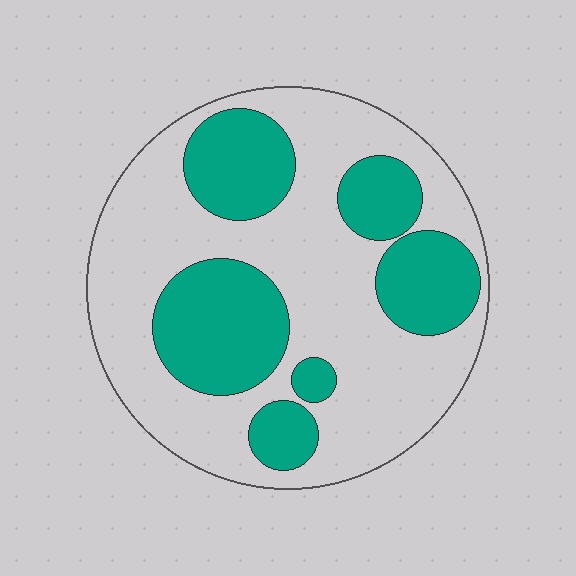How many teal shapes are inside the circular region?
6.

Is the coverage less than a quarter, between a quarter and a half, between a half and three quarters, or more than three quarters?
Between a quarter and a half.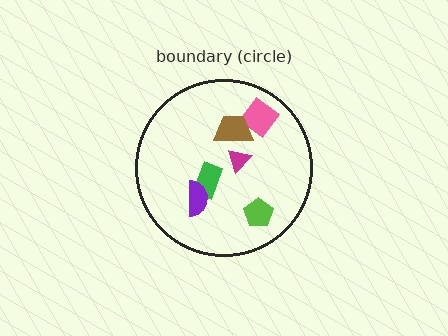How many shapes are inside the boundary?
6 inside, 0 outside.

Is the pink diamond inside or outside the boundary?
Inside.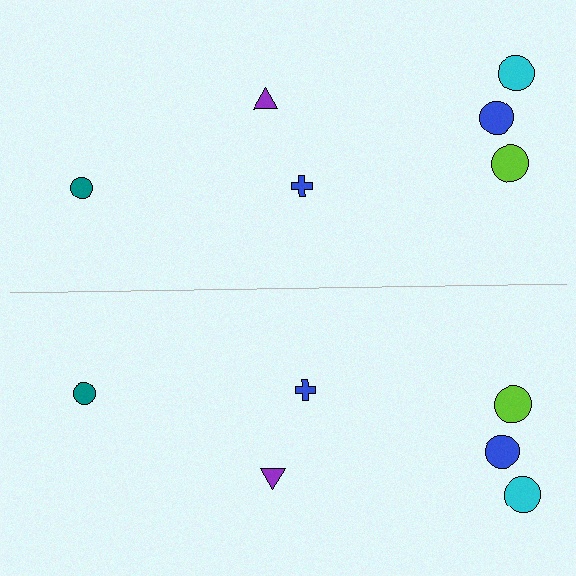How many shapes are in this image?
There are 12 shapes in this image.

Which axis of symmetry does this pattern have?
The pattern has a horizontal axis of symmetry running through the center of the image.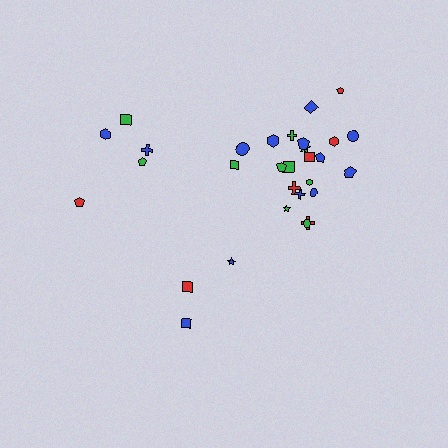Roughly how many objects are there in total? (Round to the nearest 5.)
Roughly 30 objects in total.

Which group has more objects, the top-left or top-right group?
The top-right group.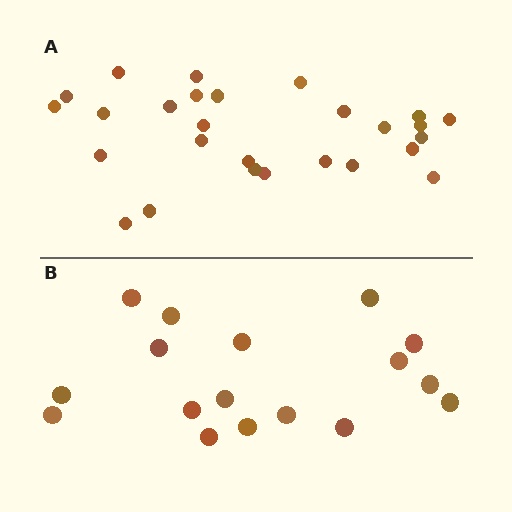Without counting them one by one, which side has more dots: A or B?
Region A (the top region) has more dots.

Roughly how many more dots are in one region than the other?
Region A has roughly 10 or so more dots than region B.